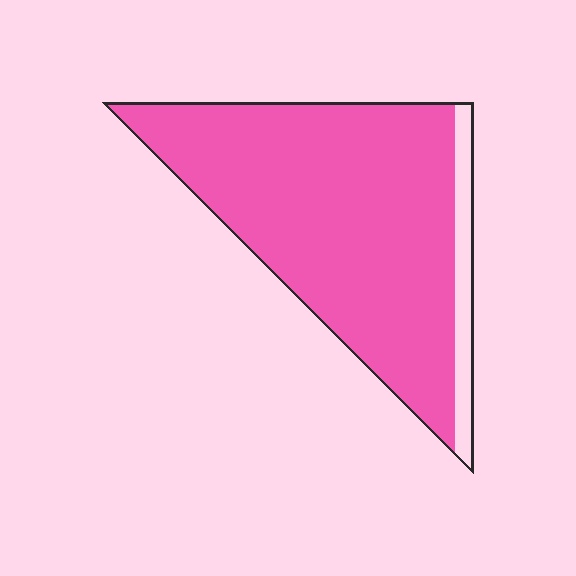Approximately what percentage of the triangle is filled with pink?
Approximately 90%.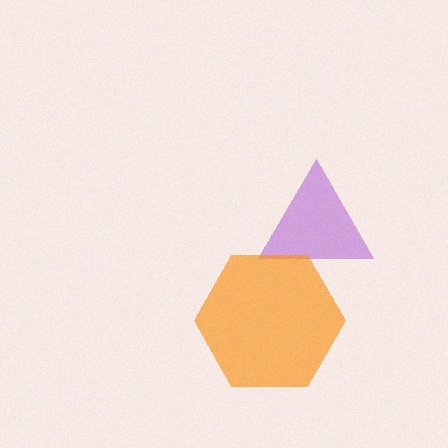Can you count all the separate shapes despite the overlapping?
Yes, there are 2 separate shapes.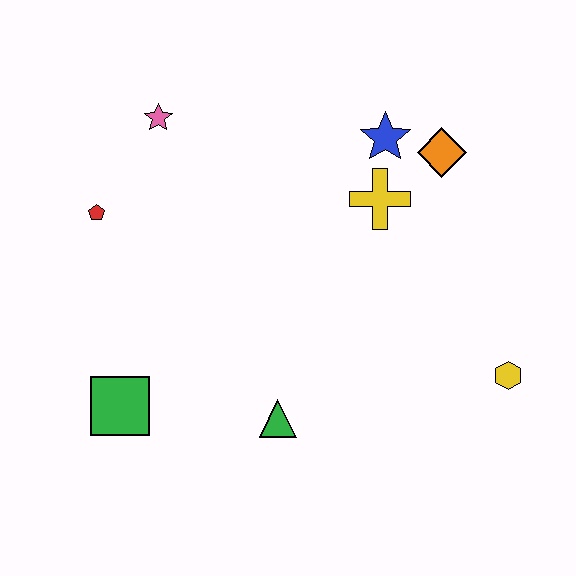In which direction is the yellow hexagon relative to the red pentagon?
The yellow hexagon is to the right of the red pentagon.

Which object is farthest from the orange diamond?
The green square is farthest from the orange diamond.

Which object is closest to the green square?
The green triangle is closest to the green square.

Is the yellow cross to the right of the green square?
Yes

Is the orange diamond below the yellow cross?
No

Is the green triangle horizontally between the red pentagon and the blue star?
Yes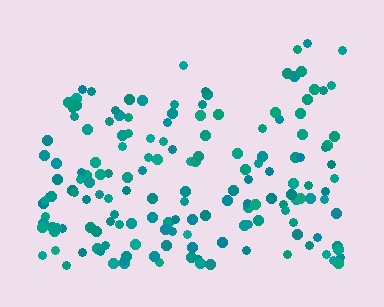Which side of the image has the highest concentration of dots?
The bottom.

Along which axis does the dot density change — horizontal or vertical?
Vertical.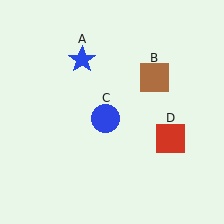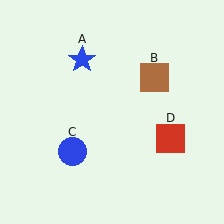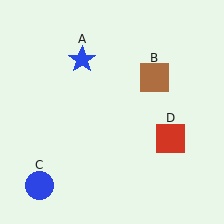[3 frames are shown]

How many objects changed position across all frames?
1 object changed position: blue circle (object C).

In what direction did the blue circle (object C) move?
The blue circle (object C) moved down and to the left.